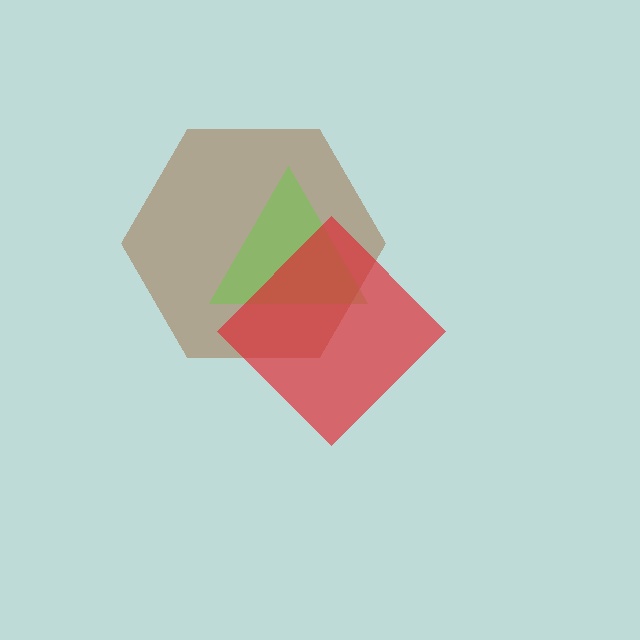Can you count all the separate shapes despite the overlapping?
Yes, there are 3 separate shapes.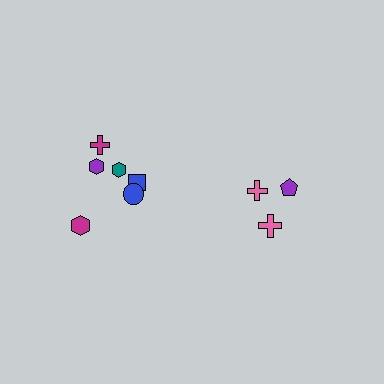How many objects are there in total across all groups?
There are 9 objects.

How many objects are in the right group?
There are 3 objects.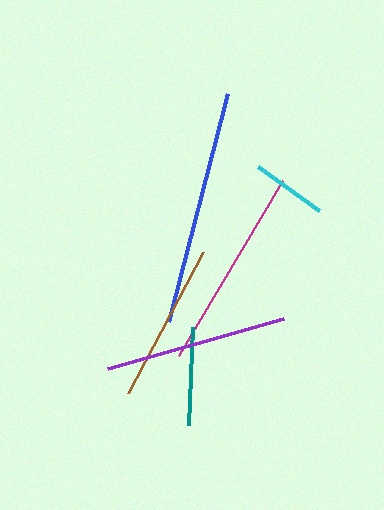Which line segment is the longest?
The blue line is the longest at approximately 236 pixels.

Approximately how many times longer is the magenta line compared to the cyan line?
The magenta line is approximately 2.7 times the length of the cyan line.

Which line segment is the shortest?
The cyan line is the shortest at approximately 75 pixels.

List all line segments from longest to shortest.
From longest to shortest: blue, magenta, purple, brown, teal, cyan.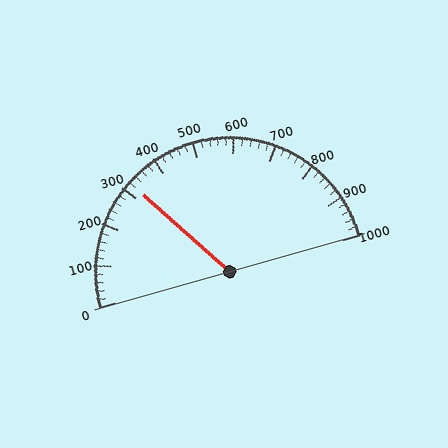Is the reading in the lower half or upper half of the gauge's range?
The reading is in the lower half of the range (0 to 1000).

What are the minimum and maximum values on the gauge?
The gauge ranges from 0 to 1000.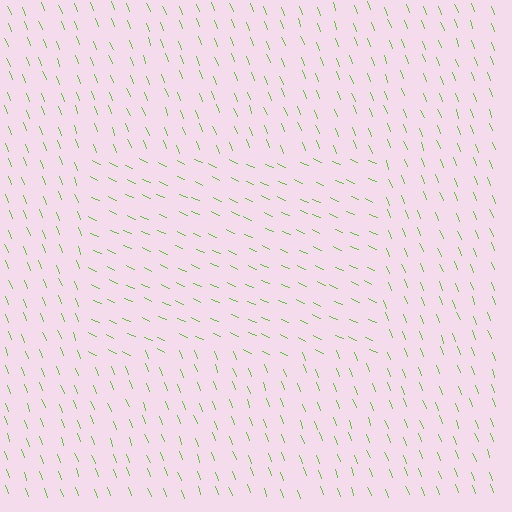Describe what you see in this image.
The image is filled with small lime line segments. A rectangle region in the image has lines oriented differently from the surrounding lines, creating a visible texture boundary.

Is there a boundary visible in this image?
Yes, there is a texture boundary formed by a change in line orientation.